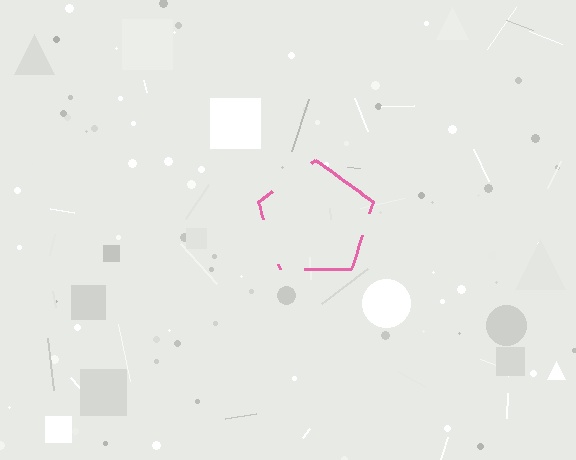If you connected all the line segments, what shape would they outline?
They would outline a pentagon.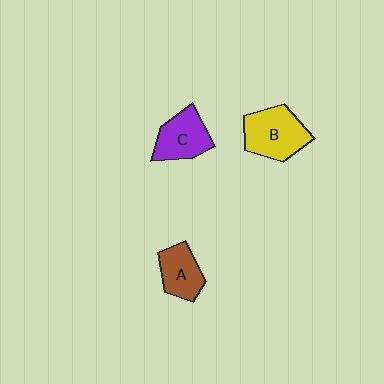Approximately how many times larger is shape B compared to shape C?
Approximately 1.2 times.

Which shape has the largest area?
Shape B (yellow).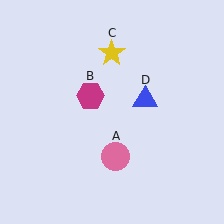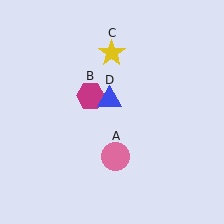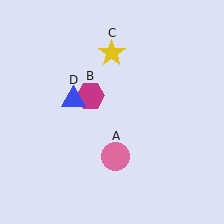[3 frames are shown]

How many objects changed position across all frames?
1 object changed position: blue triangle (object D).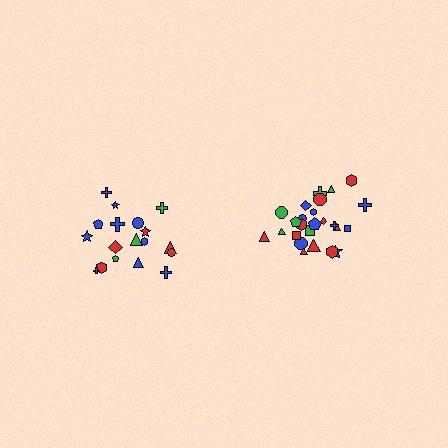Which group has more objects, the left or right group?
The right group.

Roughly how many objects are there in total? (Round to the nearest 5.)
Roughly 45 objects in total.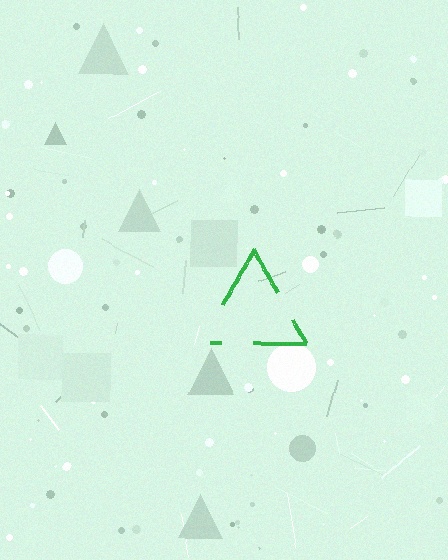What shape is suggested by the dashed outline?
The dashed outline suggests a triangle.